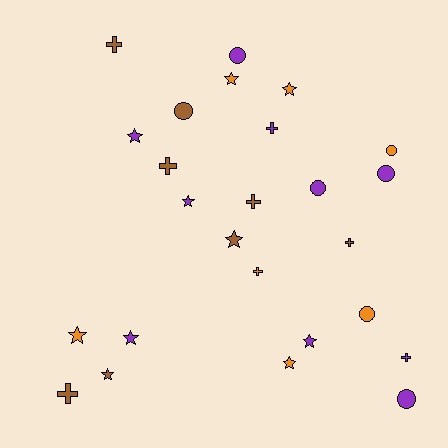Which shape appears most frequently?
Star, with 10 objects.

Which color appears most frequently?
Purple, with 10 objects.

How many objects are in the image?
There are 25 objects.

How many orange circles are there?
There are 2 orange circles.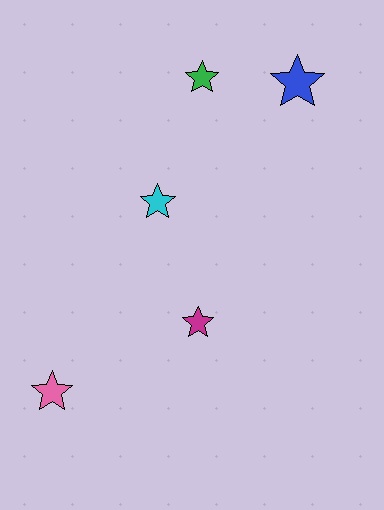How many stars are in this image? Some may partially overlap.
There are 5 stars.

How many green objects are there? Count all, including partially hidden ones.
There is 1 green object.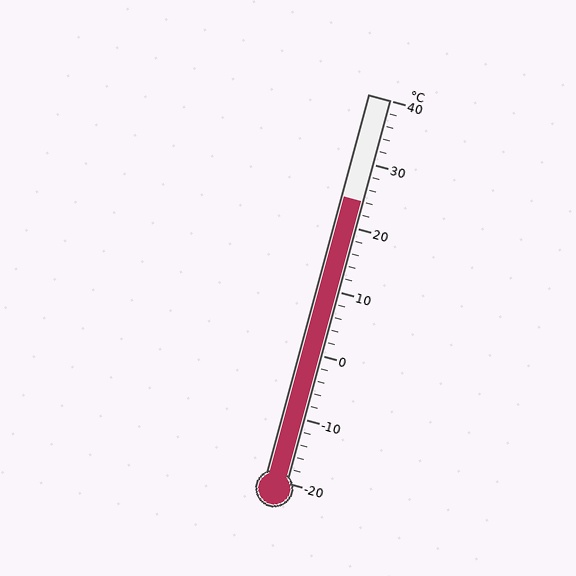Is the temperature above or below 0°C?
The temperature is above 0°C.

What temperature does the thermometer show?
The thermometer shows approximately 24°C.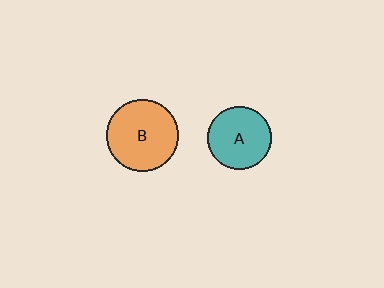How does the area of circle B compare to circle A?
Approximately 1.3 times.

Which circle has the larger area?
Circle B (orange).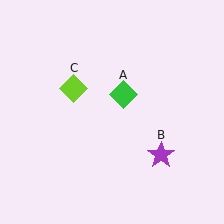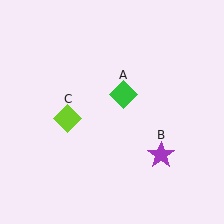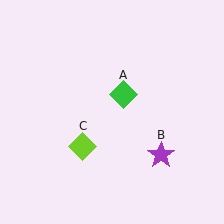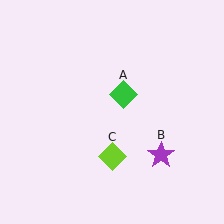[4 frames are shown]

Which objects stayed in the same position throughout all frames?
Green diamond (object A) and purple star (object B) remained stationary.